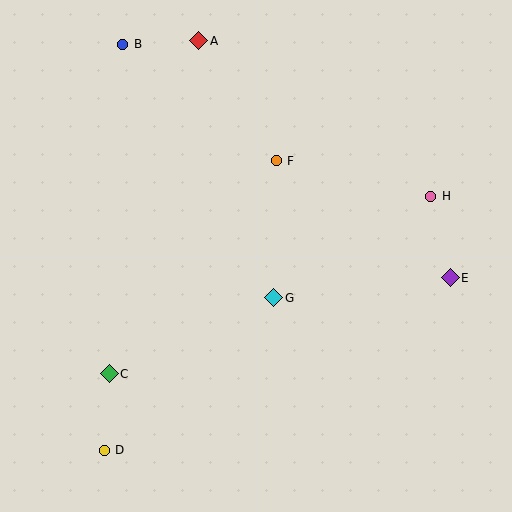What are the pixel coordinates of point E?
Point E is at (450, 278).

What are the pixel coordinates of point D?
Point D is at (104, 450).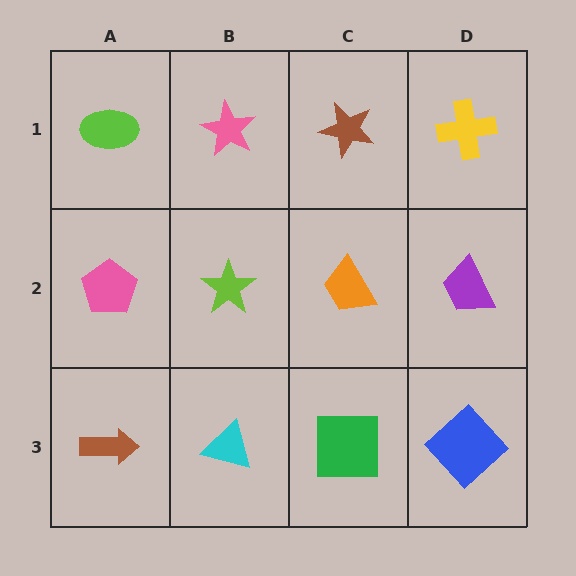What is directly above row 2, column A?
A lime ellipse.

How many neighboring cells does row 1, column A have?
2.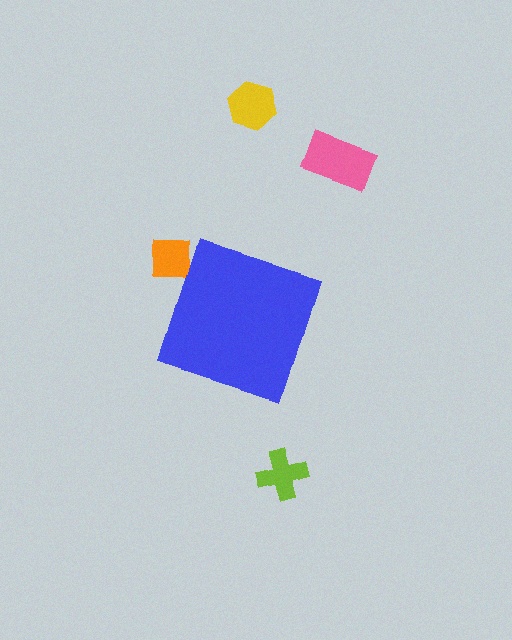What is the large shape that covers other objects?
A blue diamond.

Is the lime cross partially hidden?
No, the lime cross is fully visible.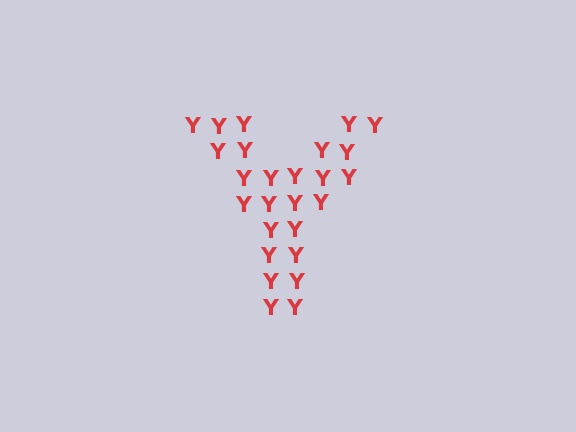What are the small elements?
The small elements are letter Y's.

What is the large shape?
The large shape is the letter Y.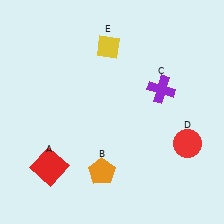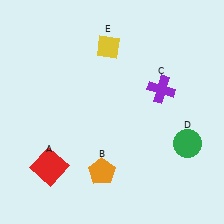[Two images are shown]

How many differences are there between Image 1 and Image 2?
There is 1 difference between the two images.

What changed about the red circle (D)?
In Image 1, D is red. In Image 2, it changed to green.